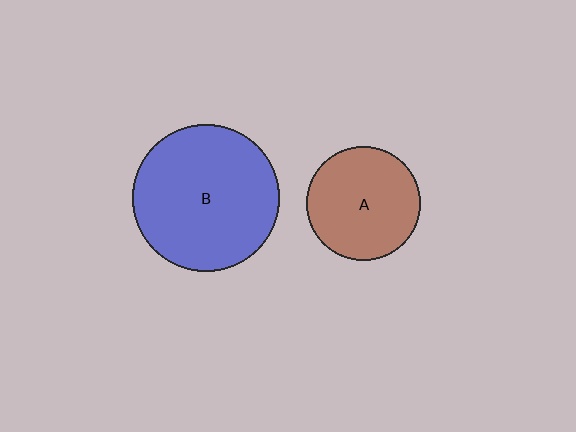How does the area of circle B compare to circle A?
Approximately 1.7 times.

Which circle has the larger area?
Circle B (blue).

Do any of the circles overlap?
No, none of the circles overlap.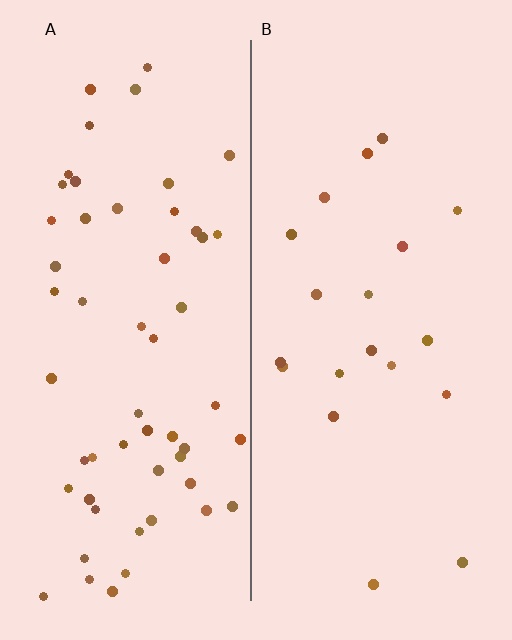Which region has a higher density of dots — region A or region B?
A (the left).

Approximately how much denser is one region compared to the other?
Approximately 2.8× — region A over region B.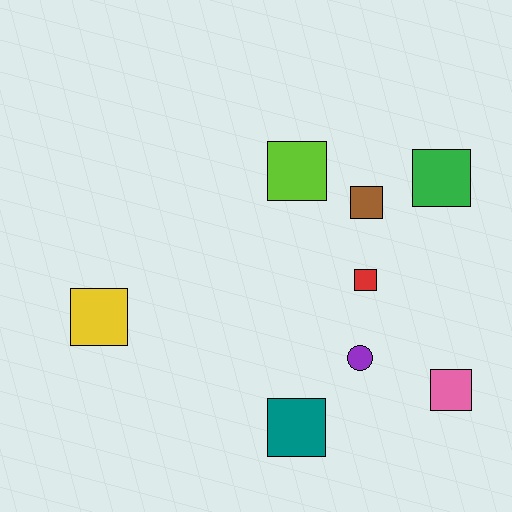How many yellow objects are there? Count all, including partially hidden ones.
There is 1 yellow object.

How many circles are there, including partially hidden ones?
There is 1 circle.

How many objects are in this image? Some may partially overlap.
There are 8 objects.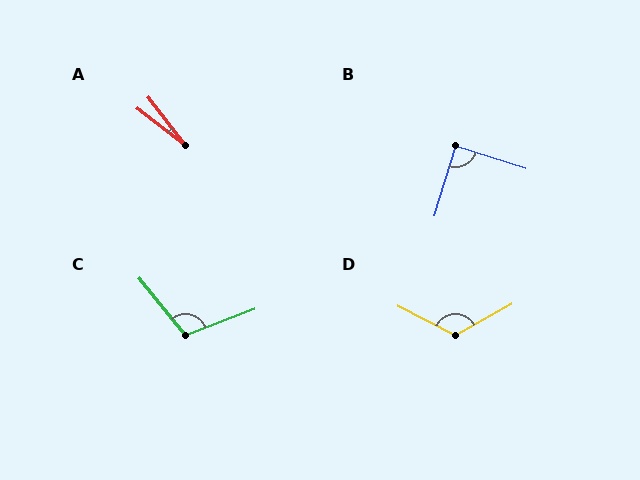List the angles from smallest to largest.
A (15°), B (89°), C (108°), D (124°).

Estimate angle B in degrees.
Approximately 89 degrees.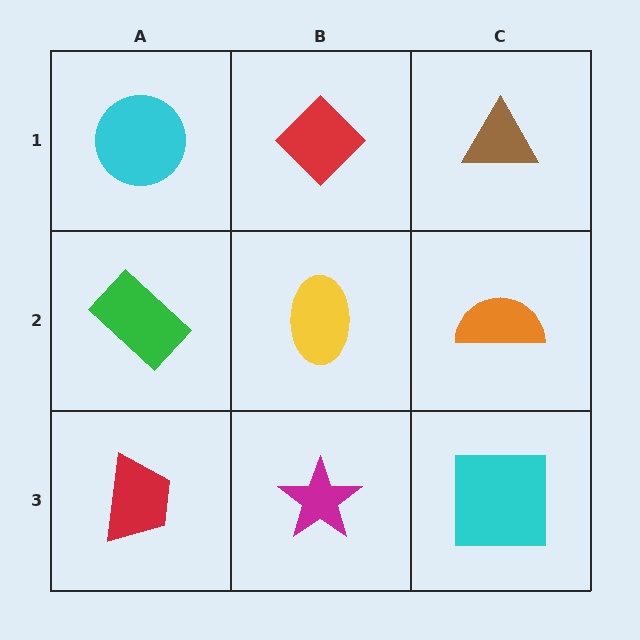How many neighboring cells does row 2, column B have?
4.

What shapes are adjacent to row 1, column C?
An orange semicircle (row 2, column C), a red diamond (row 1, column B).